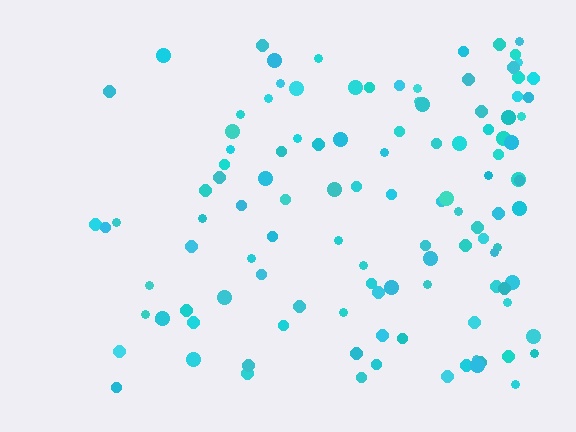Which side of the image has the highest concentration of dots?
The right.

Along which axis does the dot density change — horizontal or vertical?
Horizontal.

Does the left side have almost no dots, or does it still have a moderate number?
Still a moderate number, just noticeably fewer than the right.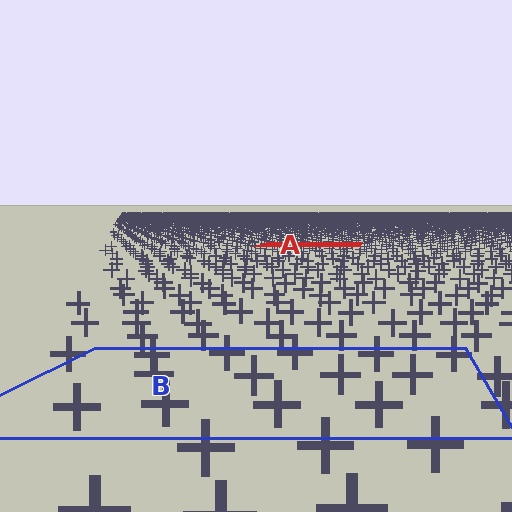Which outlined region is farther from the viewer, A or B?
Region A is farther from the viewer — the texture elements inside it appear smaller and more densely packed.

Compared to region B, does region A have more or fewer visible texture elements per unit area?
Region A has more texture elements per unit area — they are packed more densely because it is farther away.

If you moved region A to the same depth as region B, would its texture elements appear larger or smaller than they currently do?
They would appear larger. At a closer depth, the same texture elements are projected at a bigger on-screen size.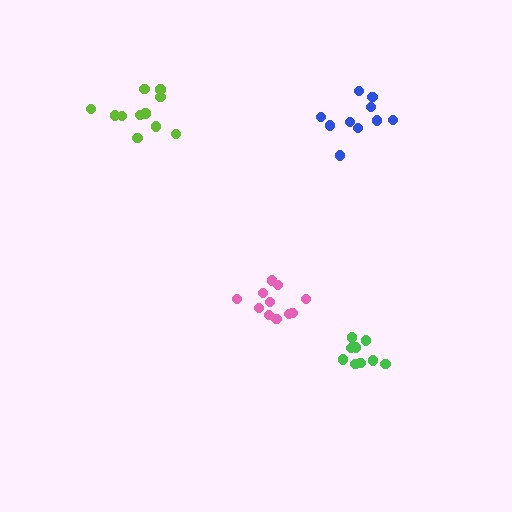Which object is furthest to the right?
The green cluster is rightmost.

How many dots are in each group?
Group 1: 11 dots, Group 2: 10 dots, Group 3: 9 dots, Group 4: 11 dots (41 total).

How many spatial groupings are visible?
There are 4 spatial groupings.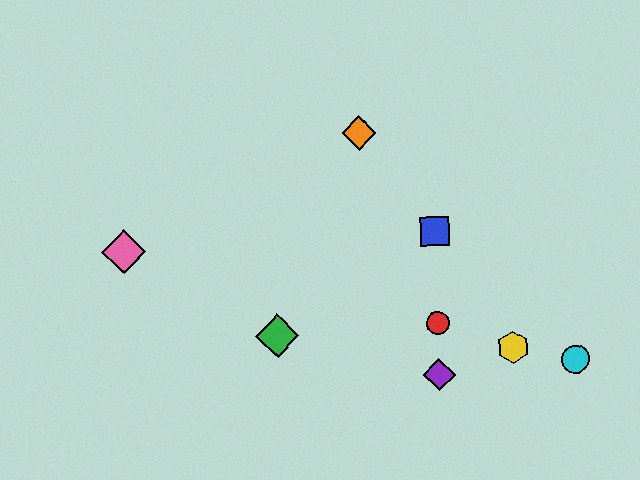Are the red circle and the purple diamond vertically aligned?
Yes, both are at x≈438.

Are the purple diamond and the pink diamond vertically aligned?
No, the purple diamond is at x≈439 and the pink diamond is at x≈124.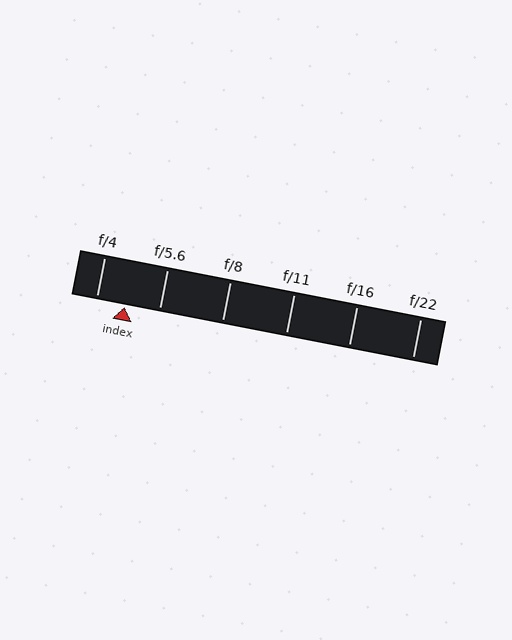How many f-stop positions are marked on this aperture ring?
There are 6 f-stop positions marked.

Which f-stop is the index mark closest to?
The index mark is closest to f/4.